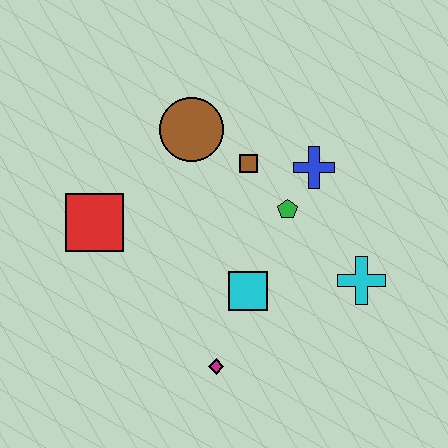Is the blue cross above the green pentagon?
Yes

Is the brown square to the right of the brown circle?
Yes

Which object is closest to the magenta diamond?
The cyan square is closest to the magenta diamond.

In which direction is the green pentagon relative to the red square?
The green pentagon is to the right of the red square.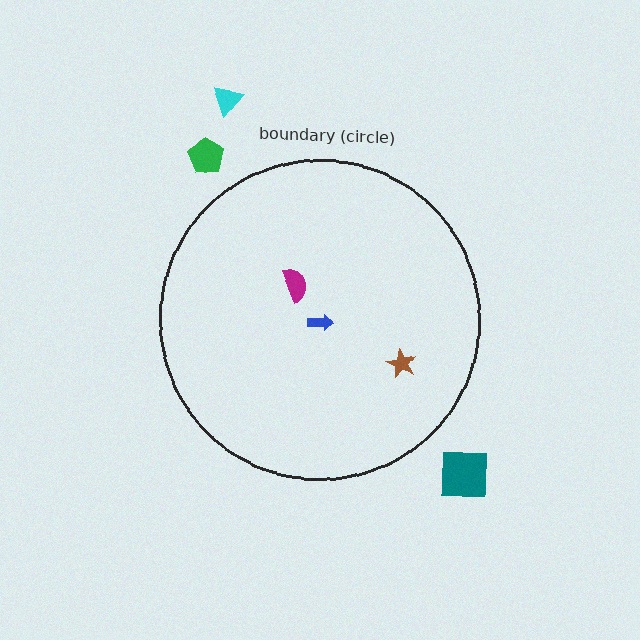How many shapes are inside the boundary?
3 inside, 3 outside.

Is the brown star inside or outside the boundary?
Inside.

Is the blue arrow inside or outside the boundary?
Inside.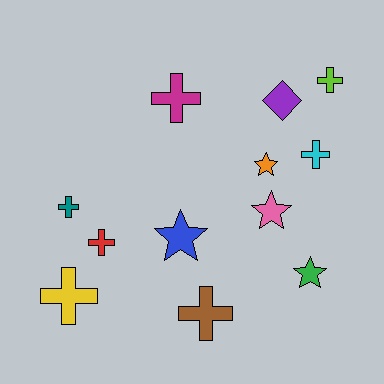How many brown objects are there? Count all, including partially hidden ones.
There is 1 brown object.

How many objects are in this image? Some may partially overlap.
There are 12 objects.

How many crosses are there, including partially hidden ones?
There are 7 crosses.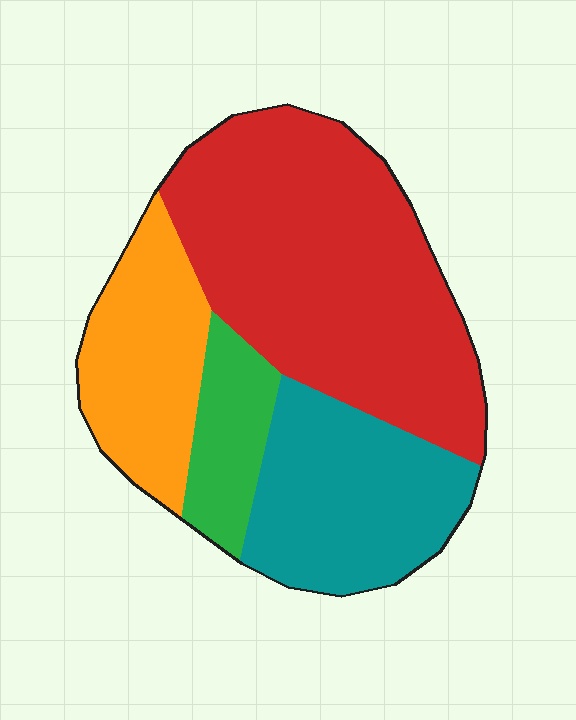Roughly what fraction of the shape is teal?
Teal covers roughly 25% of the shape.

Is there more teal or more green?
Teal.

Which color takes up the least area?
Green, at roughly 10%.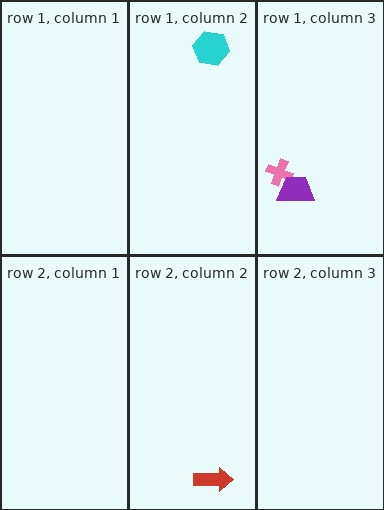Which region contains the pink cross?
The row 1, column 3 region.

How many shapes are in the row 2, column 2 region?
1.